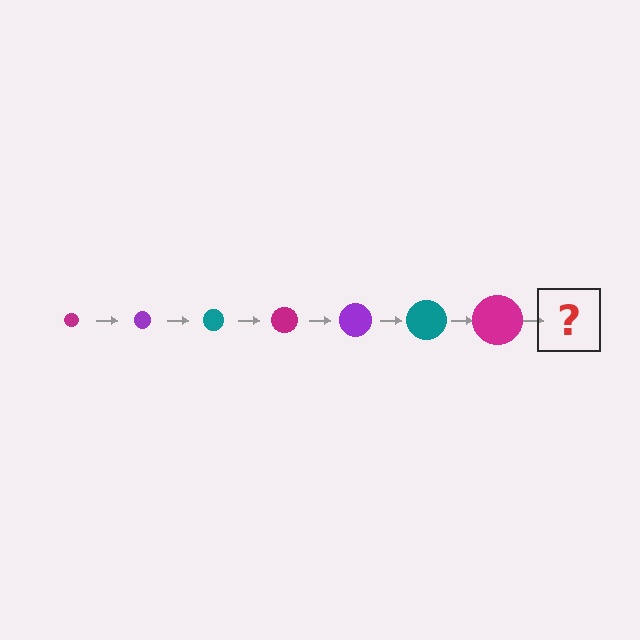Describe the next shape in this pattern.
It should be a purple circle, larger than the previous one.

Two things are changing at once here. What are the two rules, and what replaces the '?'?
The two rules are that the circle grows larger each step and the color cycles through magenta, purple, and teal. The '?' should be a purple circle, larger than the previous one.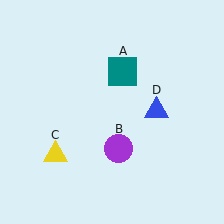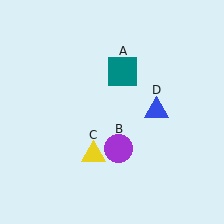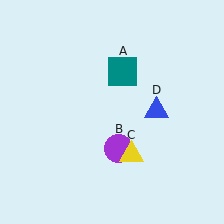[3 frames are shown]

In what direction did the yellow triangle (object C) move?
The yellow triangle (object C) moved right.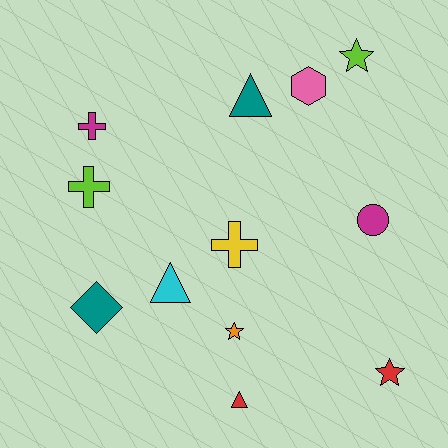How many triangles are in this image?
There are 3 triangles.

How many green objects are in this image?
There are no green objects.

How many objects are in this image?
There are 12 objects.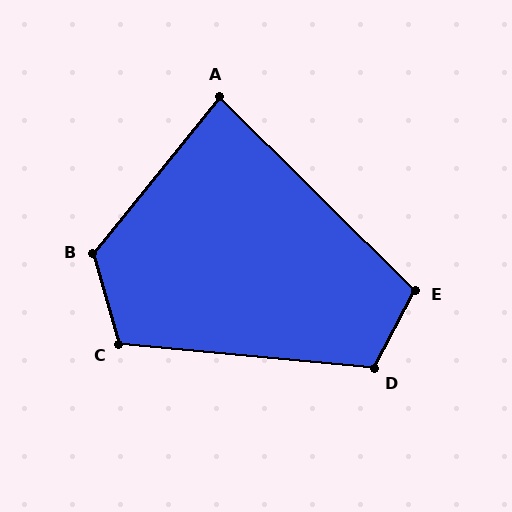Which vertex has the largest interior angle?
B, at approximately 125 degrees.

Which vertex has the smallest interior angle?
A, at approximately 84 degrees.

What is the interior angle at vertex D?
Approximately 112 degrees (obtuse).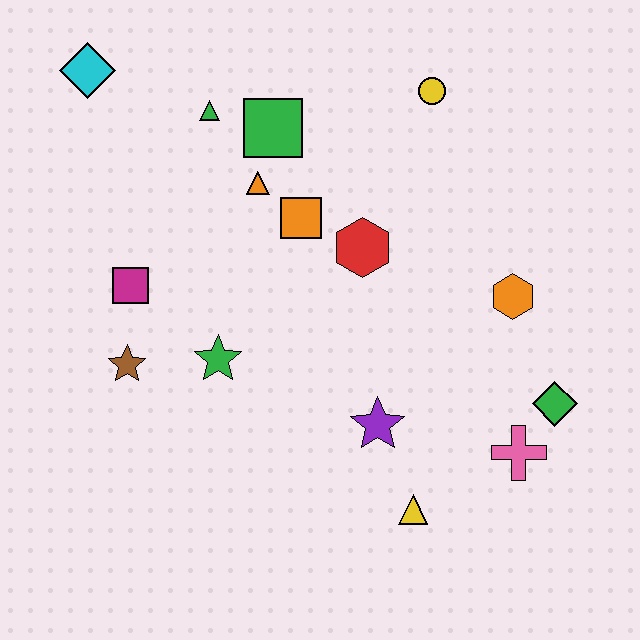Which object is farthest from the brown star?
The green diamond is farthest from the brown star.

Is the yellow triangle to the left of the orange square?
No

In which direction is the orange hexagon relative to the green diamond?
The orange hexagon is above the green diamond.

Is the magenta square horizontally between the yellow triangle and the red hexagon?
No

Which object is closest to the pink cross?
The green diamond is closest to the pink cross.